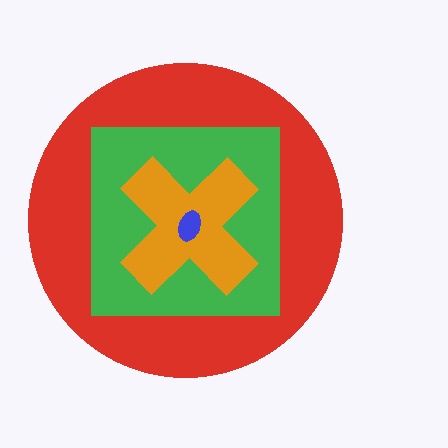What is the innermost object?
The blue ellipse.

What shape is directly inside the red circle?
The green square.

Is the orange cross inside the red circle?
Yes.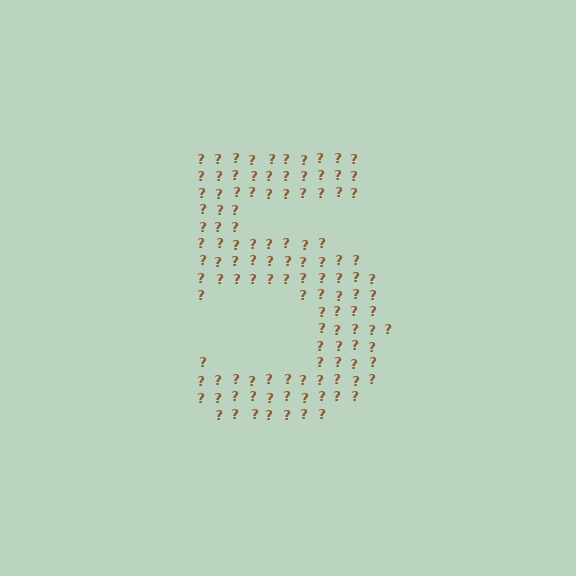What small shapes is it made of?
It is made of small question marks.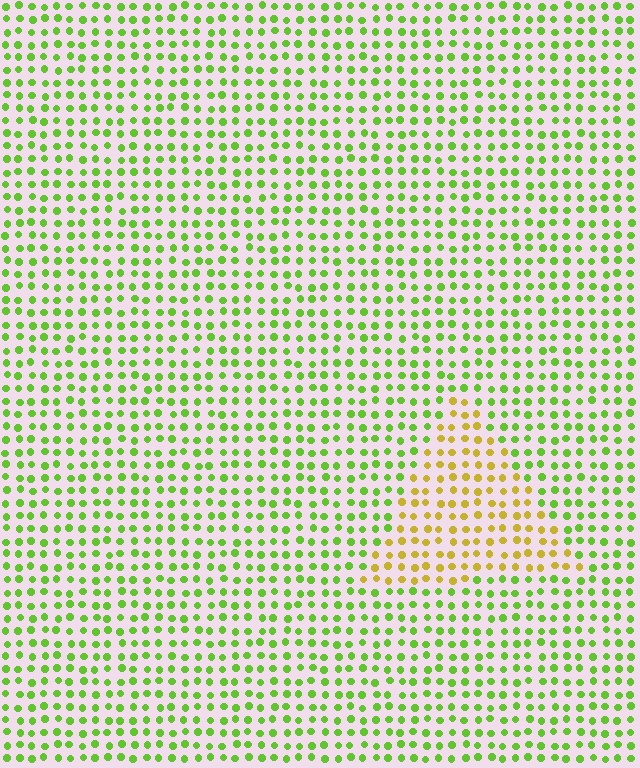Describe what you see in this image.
The image is filled with small lime elements in a uniform arrangement. A triangle-shaped region is visible where the elements are tinted to a slightly different hue, forming a subtle color boundary.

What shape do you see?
I see a triangle.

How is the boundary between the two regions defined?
The boundary is defined purely by a slight shift in hue (about 48 degrees). Spacing, size, and orientation are identical on both sides.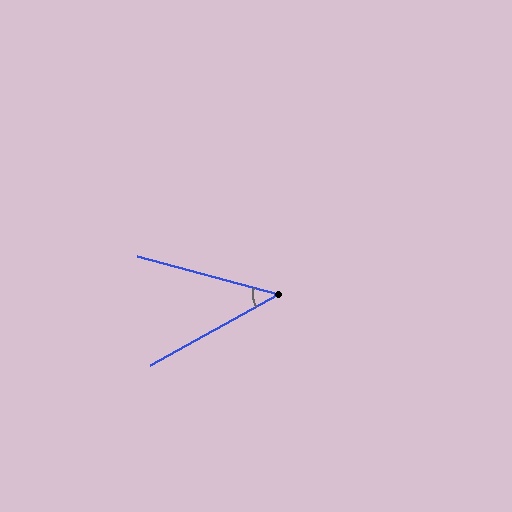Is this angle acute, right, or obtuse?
It is acute.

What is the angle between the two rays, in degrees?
Approximately 44 degrees.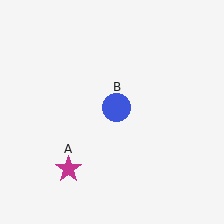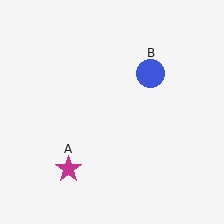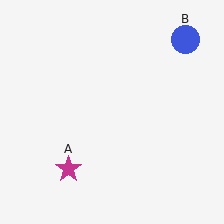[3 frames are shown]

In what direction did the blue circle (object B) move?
The blue circle (object B) moved up and to the right.